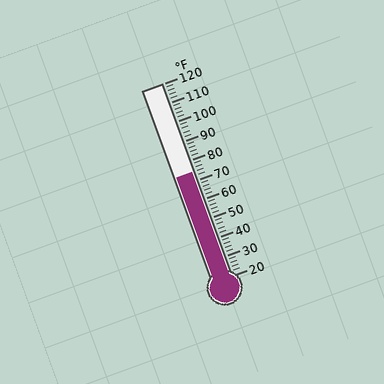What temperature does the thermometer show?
The thermometer shows approximately 74°F.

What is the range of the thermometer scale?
The thermometer scale ranges from 20°F to 120°F.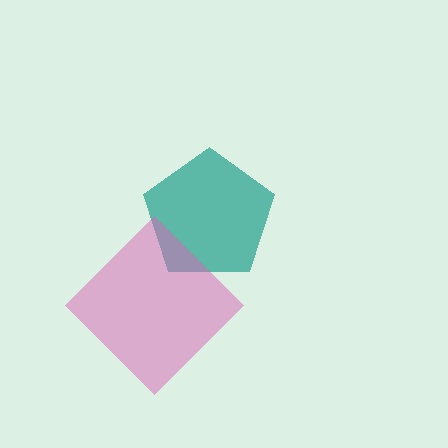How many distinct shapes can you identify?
There are 2 distinct shapes: a teal pentagon, a pink diamond.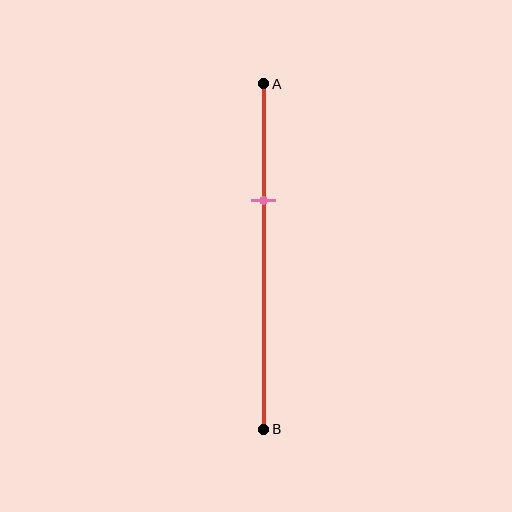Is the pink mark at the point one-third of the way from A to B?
Yes, the mark is approximately at the one-third point.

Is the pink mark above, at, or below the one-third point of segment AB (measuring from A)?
The pink mark is approximately at the one-third point of segment AB.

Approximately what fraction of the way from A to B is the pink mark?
The pink mark is approximately 35% of the way from A to B.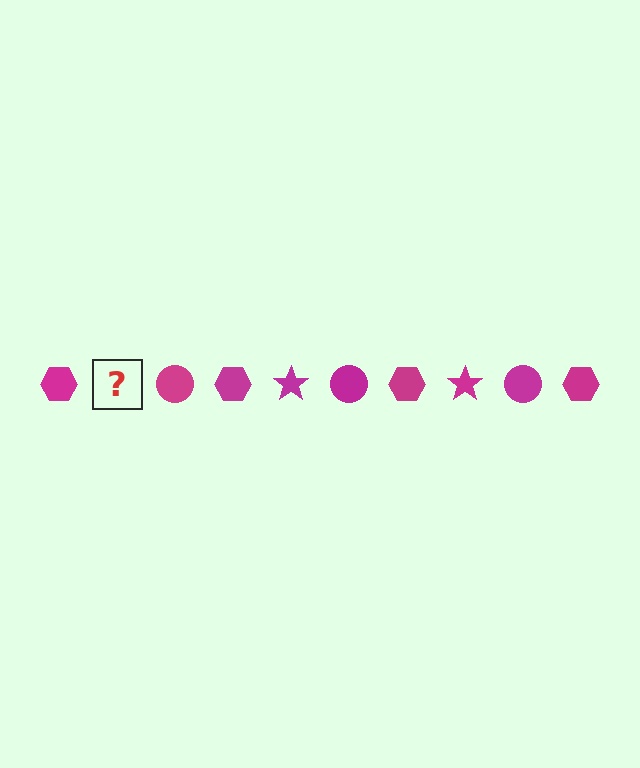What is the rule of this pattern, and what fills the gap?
The rule is that the pattern cycles through hexagon, star, circle shapes in magenta. The gap should be filled with a magenta star.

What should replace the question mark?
The question mark should be replaced with a magenta star.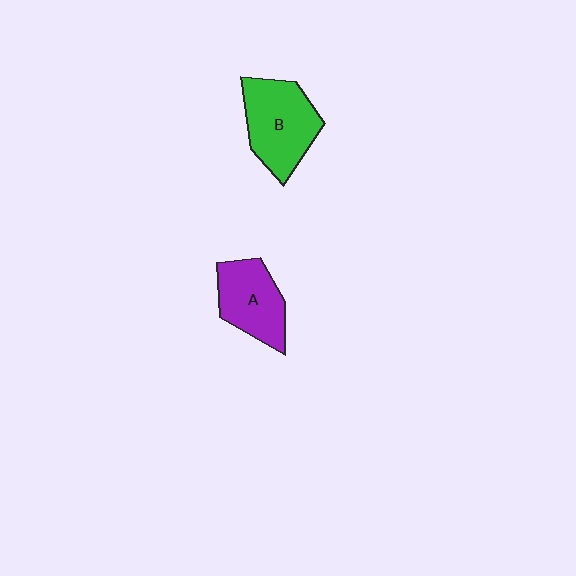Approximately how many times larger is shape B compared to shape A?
Approximately 1.2 times.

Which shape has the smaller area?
Shape A (purple).